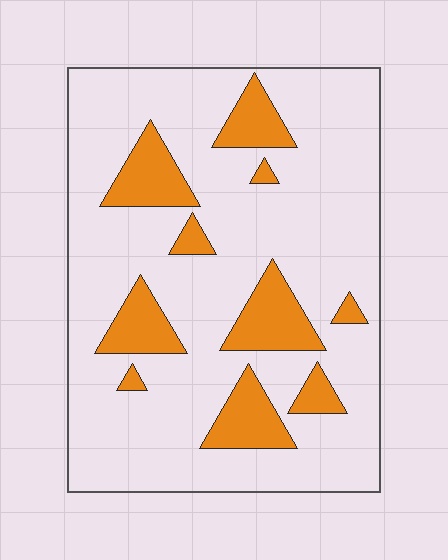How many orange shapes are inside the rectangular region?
10.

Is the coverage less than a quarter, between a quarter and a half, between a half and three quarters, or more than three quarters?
Less than a quarter.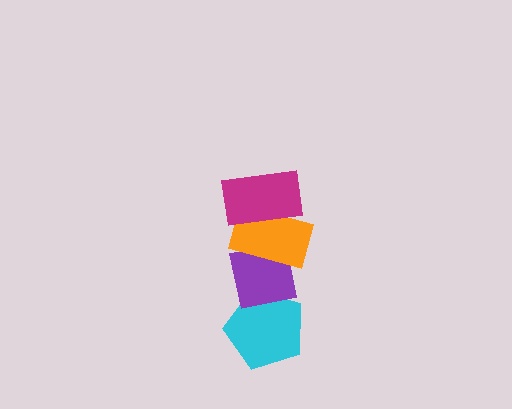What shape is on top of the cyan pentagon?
The purple square is on top of the cyan pentagon.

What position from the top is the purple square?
The purple square is 3rd from the top.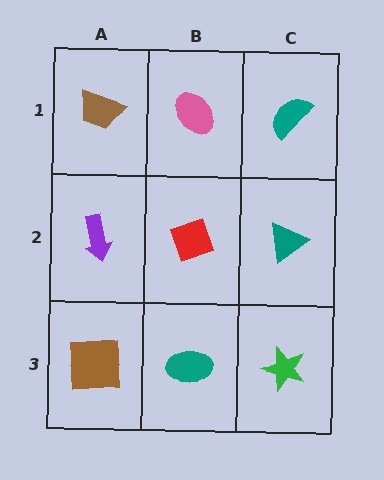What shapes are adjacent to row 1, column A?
A purple arrow (row 2, column A), a pink ellipse (row 1, column B).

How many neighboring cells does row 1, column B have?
3.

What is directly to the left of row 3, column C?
A teal ellipse.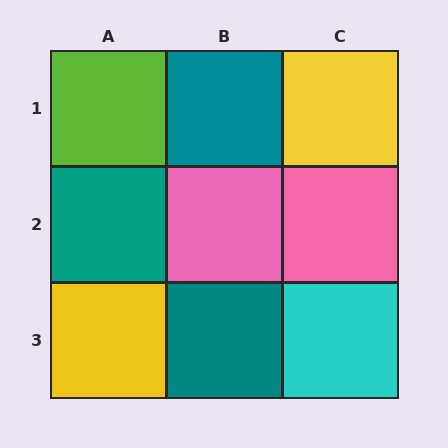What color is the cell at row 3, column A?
Yellow.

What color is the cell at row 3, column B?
Teal.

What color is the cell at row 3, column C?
Cyan.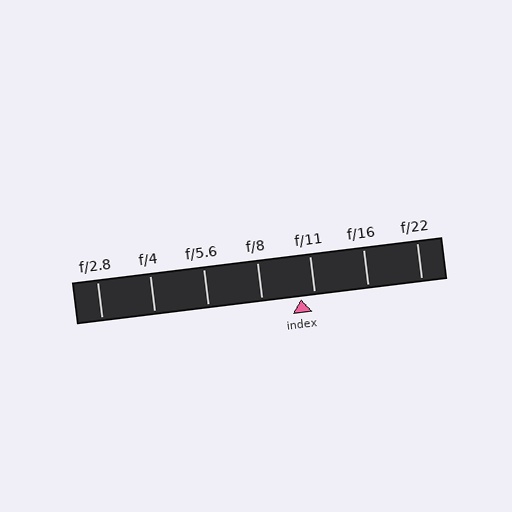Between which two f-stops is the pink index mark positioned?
The index mark is between f/8 and f/11.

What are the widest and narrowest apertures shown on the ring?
The widest aperture shown is f/2.8 and the narrowest is f/22.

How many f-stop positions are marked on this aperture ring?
There are 7 f-stop positions marked.